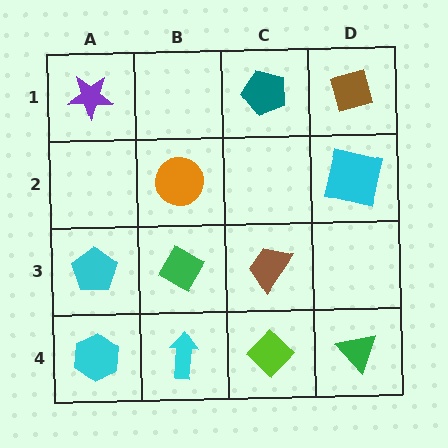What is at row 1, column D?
A brown diamond.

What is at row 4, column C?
A lime diamond.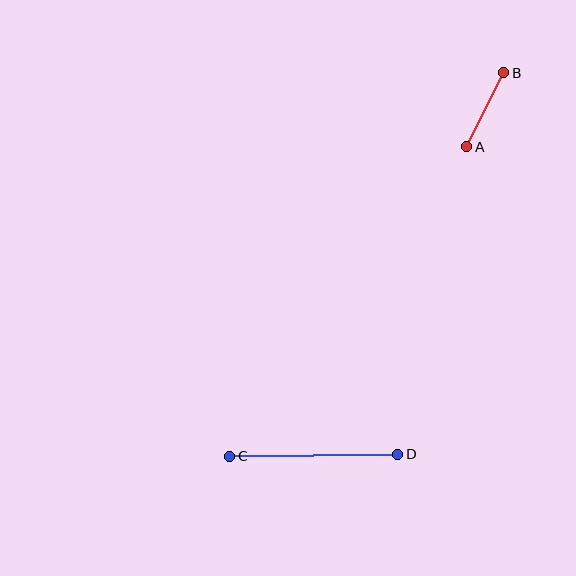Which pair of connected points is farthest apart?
Points C and D are farthest apart.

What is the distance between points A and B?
The distance is approximately 82 pixels.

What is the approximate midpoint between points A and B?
The midpoint is at approximately (485, 110) pixels.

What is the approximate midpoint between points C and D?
The midpoint is at approximately (314, 455) pixels.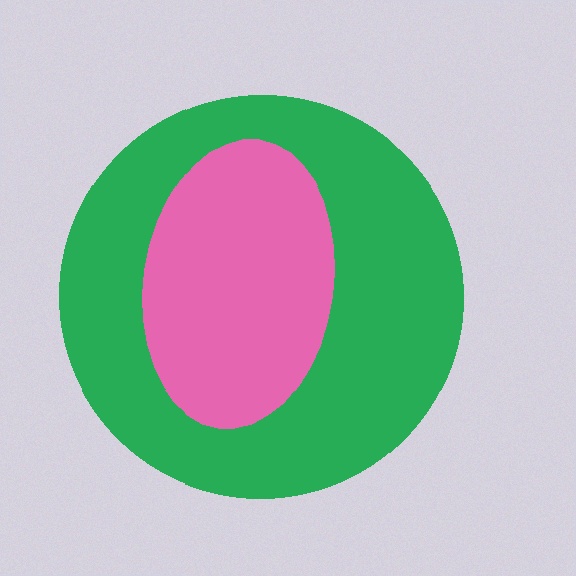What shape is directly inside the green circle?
The pink ellipse.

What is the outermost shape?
The green circle.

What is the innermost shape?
The pink ellipse.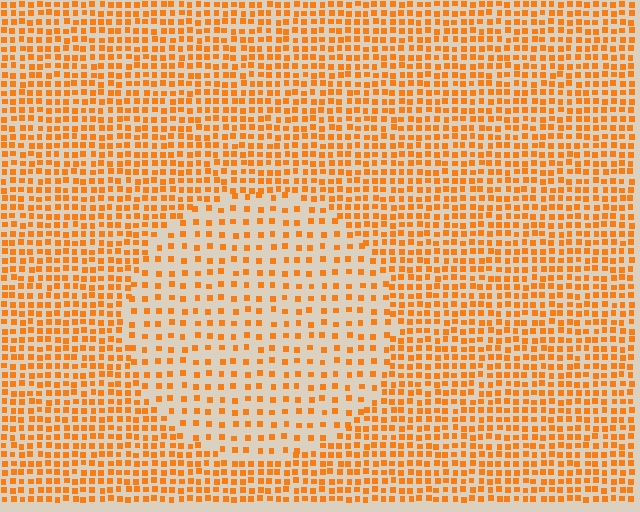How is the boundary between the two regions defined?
The boundary is defined by a change in element density (approximately 2.1x ratio). All elements are the same color, size, and shape.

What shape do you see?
I see a circle.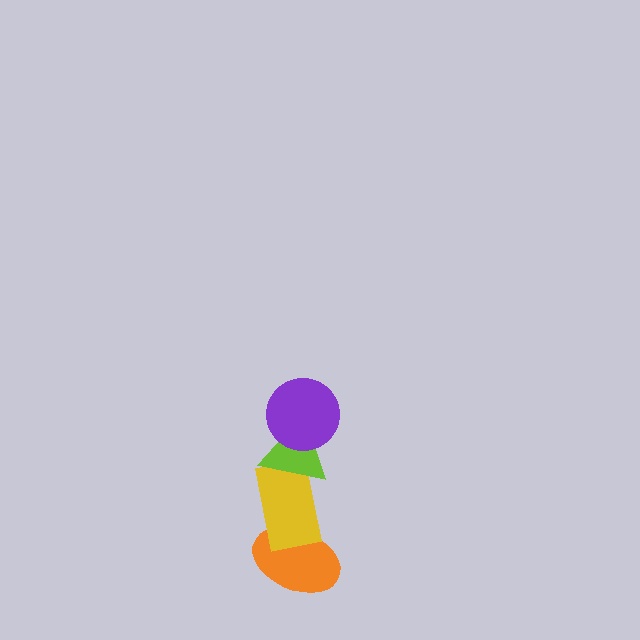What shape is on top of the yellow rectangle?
The lime triangle is on top of the yellow rectangle.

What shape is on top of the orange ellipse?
The yellow rectangle is on top of the orange ellipse.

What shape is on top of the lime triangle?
The purple circle is on top of the lime triangle.